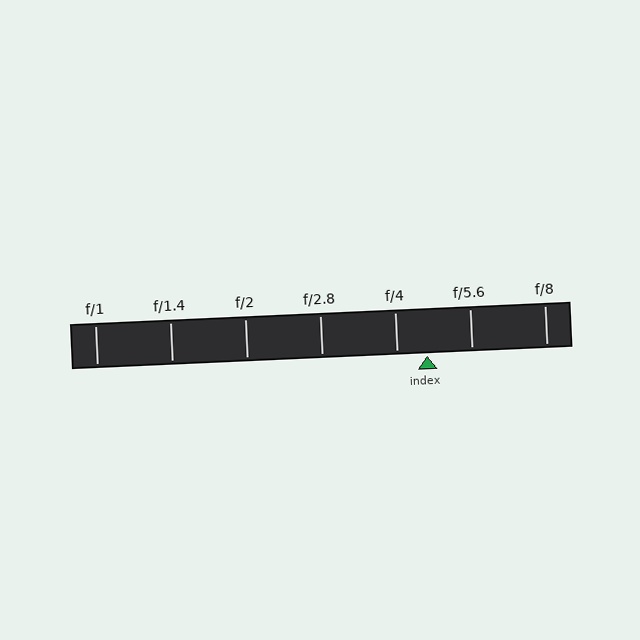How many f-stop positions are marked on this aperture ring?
There are 7 f-stop positions marked.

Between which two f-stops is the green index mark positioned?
The index mark is between f/4 and f/5.6.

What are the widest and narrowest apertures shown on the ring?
The widest aperture shown is f/1 and the narrowest is f/8.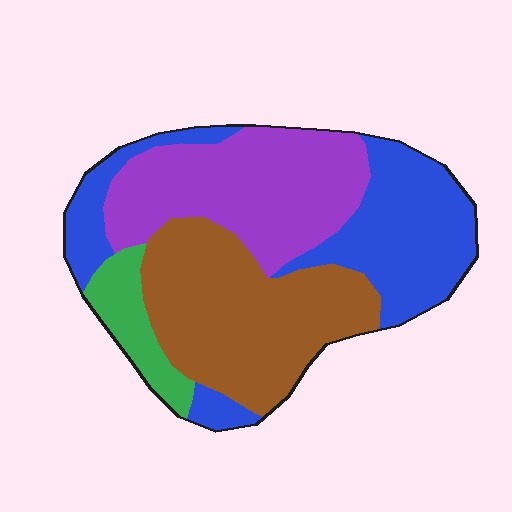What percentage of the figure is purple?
Purple covers roughly 30% of the figure.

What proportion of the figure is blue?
Blue covers 31% of the figure.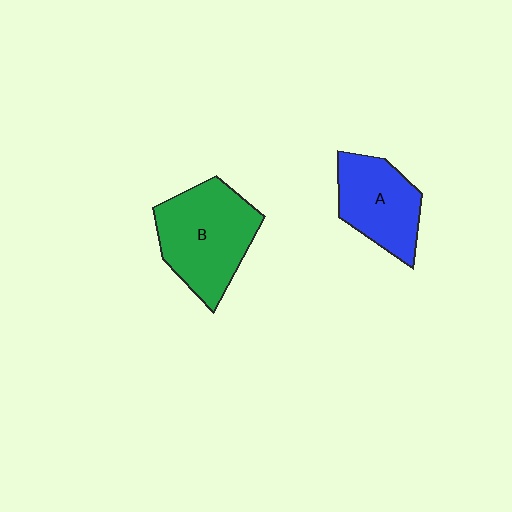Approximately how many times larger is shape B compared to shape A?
Approximately 1.3 times.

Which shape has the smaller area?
Shape A (blue).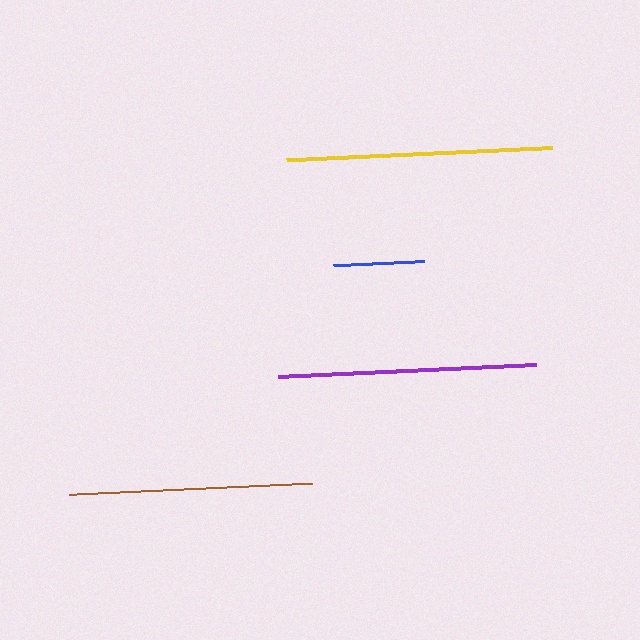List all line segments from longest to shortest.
From longest to shortest: yellow, purple, brown, blue.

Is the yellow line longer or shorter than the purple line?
The yellow line is longer than the purple line.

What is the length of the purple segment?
The purple segment is approximately 259 pixels long.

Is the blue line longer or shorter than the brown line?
The brown line is longer than the blue line.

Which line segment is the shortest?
The blue line is the shortest at approximately 91 pixels.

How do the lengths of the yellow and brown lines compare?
The yellow and brown lines are approximately the same length.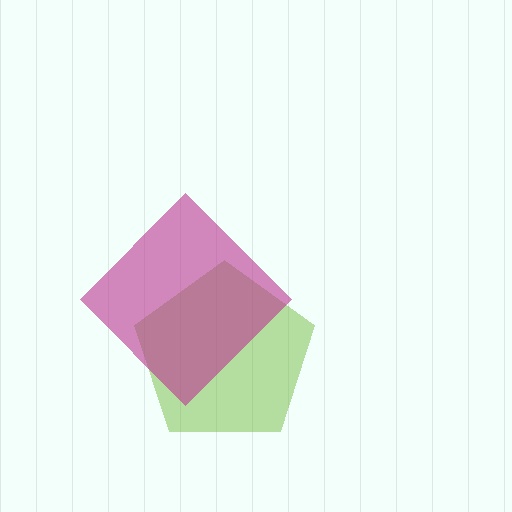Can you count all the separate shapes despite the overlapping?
Yes, there are 2 separate shapes.